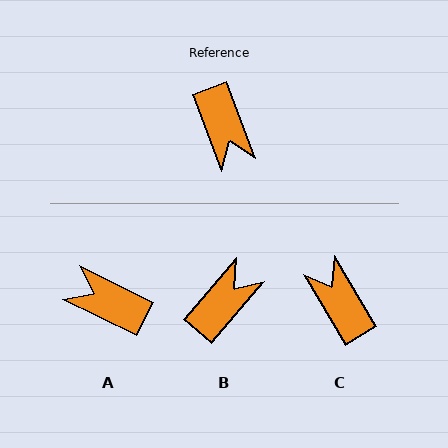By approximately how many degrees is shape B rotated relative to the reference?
Approximately 119 degrees counter-clockwise.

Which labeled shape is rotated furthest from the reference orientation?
C, about 170 degrees away.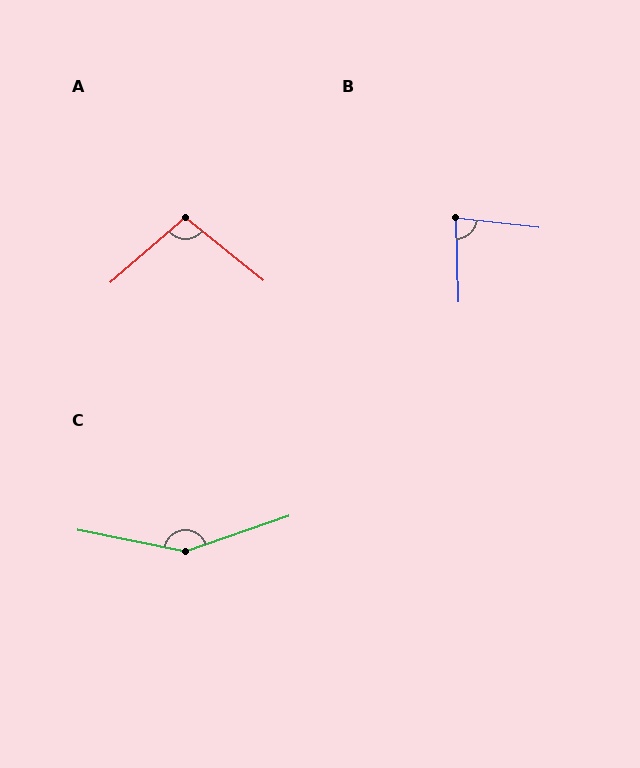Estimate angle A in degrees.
Approximately 100 degrees.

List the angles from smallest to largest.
B (82°), A (100°), C (150°).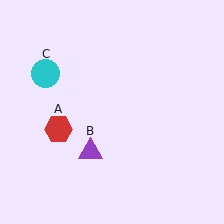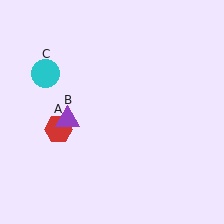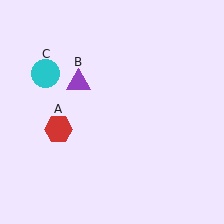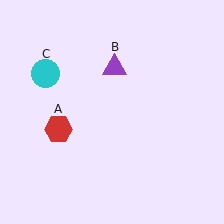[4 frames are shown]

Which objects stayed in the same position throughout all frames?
Red hexagon (object A) and cyan circle (object C) remained stationary.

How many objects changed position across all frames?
1 object changed position: purple triangle (object B).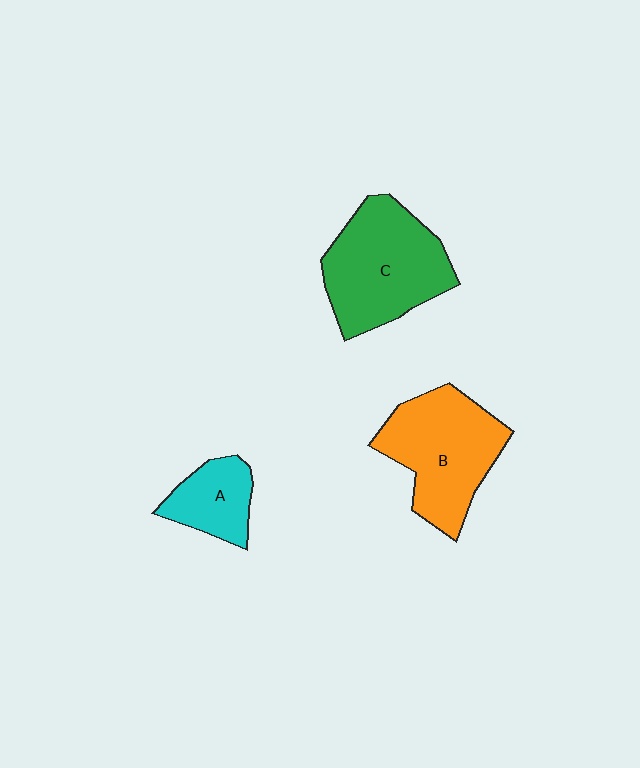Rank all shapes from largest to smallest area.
From largest to smallest: C (green), B (orange), A (cyan).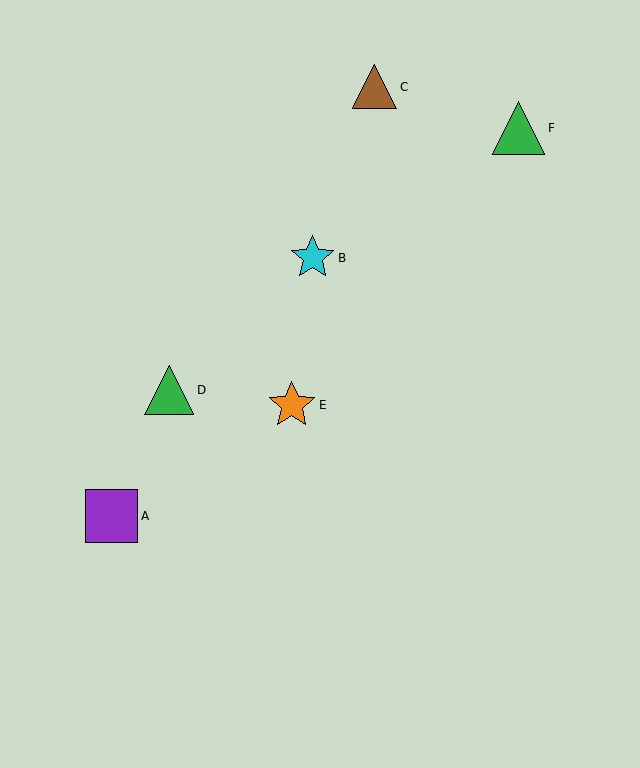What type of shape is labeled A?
Shape A is a purple square.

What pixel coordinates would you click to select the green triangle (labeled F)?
Click at (519, 128) to select the green triangle F.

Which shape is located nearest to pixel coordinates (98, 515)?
The purple square (labeled A) at (112, 516) is nearest to that location.